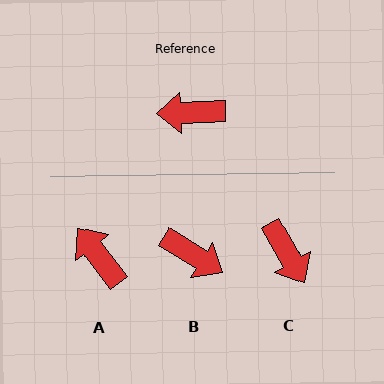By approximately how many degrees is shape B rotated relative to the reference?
Approximately 146 degrees counter-clockwise.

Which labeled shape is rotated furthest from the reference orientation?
B, about 146 degrees away.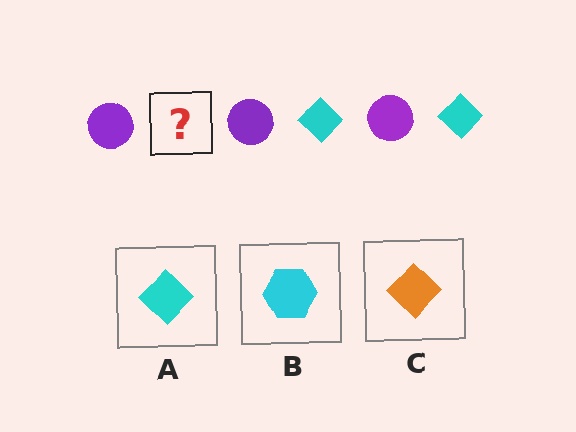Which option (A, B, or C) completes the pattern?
A.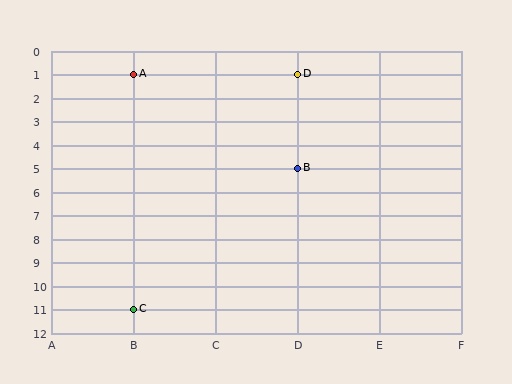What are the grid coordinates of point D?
Point D is at grid coordinates (D, 1).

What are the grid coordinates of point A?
Point A is at grid coordinates (B, 1).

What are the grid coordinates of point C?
Point C is at grid coordinates (B, 11).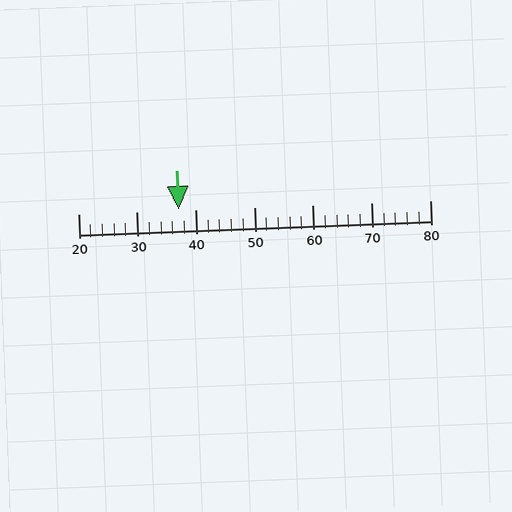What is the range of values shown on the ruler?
The ruler shows values from 20 to 80.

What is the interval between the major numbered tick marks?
The major tick marks are spaced 10 units apart.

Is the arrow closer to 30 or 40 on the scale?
The arrow is closer to 40.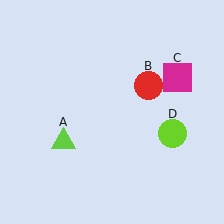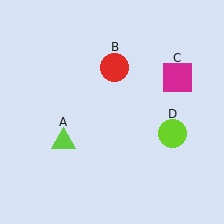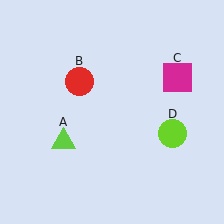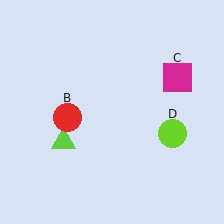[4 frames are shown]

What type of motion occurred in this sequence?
The red circle (object B) rotated counterclockwise around the center of the scene.